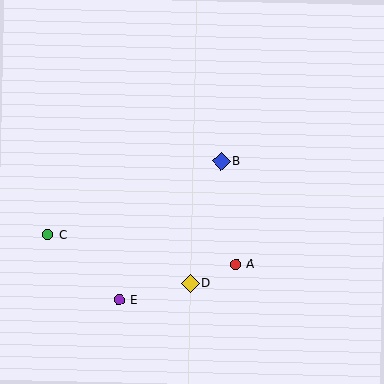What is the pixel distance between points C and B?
The distance between C and B is 188 pixels.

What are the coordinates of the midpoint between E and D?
The midpoint between E and D is at (155, 292).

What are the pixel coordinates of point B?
Point B is at (221, 161).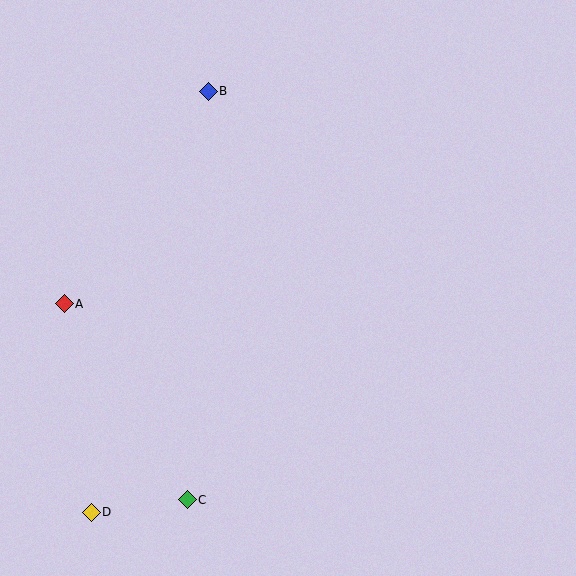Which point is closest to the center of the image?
Point B at (208, 91) is closest to the center.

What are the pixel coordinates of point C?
Point C is at (187, 500).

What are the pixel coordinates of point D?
Point D is at (91, 512).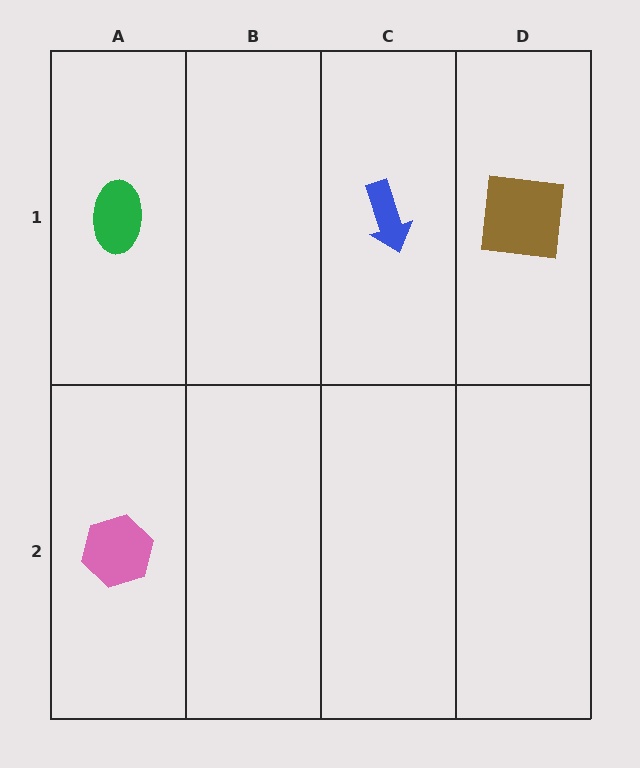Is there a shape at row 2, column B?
No, that cell is empty.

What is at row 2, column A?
A pink hexagon.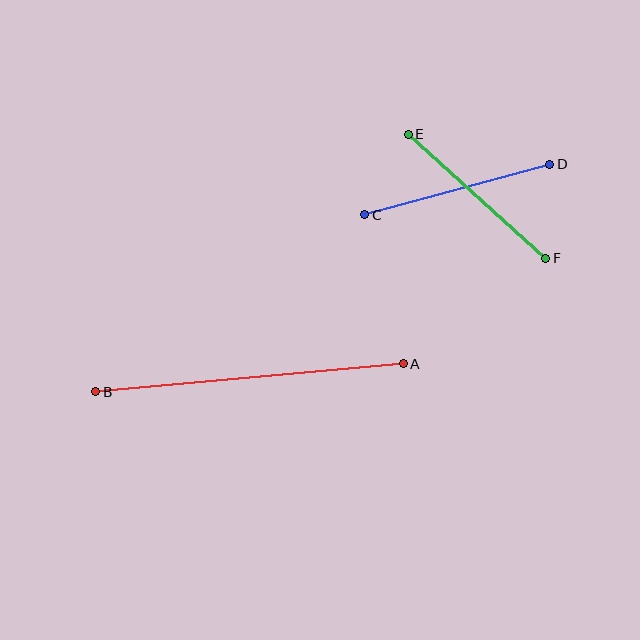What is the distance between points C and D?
The distance is approximately 192 pixels.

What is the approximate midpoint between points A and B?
The midpoint is at approximately (249, 378) pixels.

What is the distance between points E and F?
The distance is approximately 185 pixels.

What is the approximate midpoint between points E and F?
The midpoint is at approximately (477, 196) pixels.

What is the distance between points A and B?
The distance is approximately 309 pixels.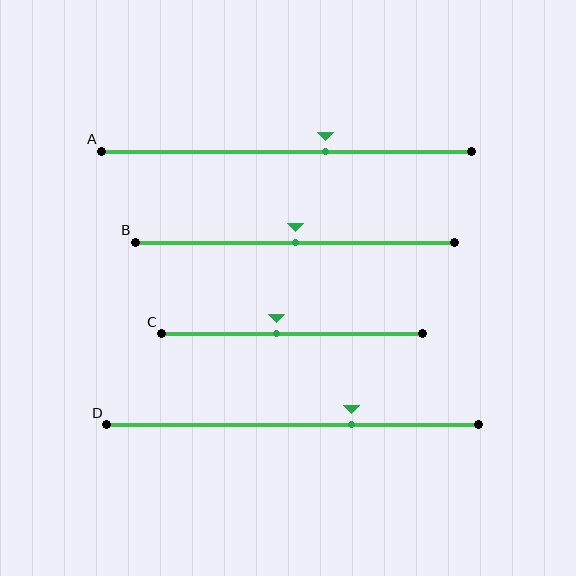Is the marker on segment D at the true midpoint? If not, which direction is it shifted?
No, the marker on segment D is shifted to the right by about 16% of the segment length.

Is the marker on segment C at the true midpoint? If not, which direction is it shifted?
No, the marker on segment C is shifted to the left by about 6% of the segment length.